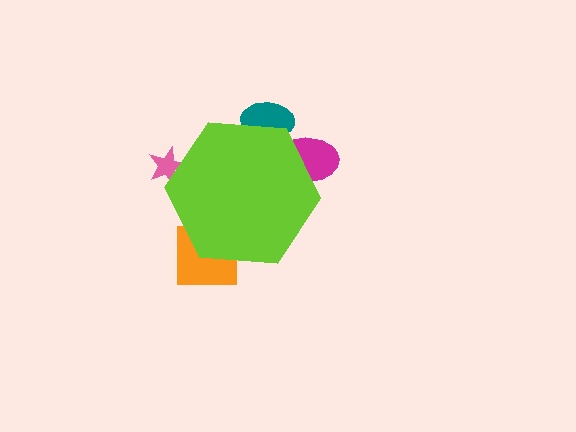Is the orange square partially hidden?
Yes, the orange square is partially hidden behind the lime hexagon.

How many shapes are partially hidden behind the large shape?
4 shapes are partially hidden.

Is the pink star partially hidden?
Yes, the pink star is partially hidden behind the lime hexagon.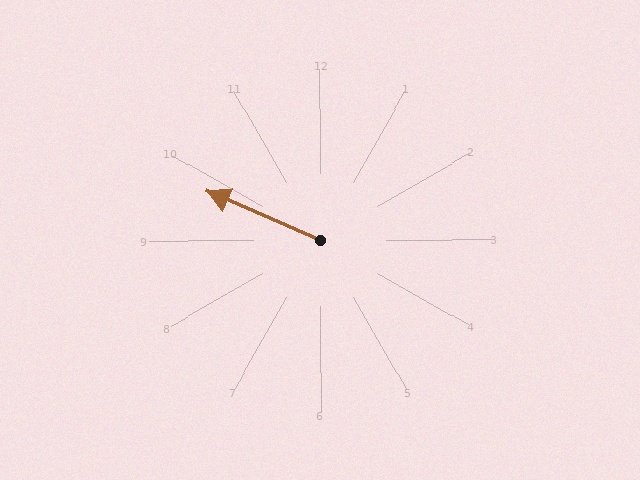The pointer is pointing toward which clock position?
Roughly 10 o'clock.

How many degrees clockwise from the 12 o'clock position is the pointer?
Approximately 293 degrees.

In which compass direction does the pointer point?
Northwest.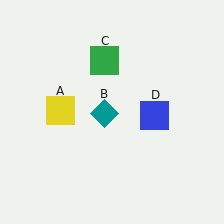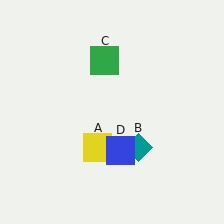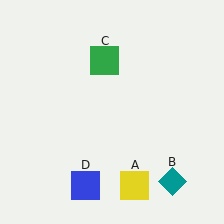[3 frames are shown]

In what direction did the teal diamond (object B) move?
The teal diamond (object B) moved down and to the right.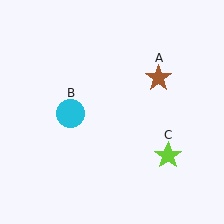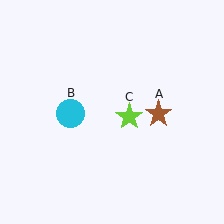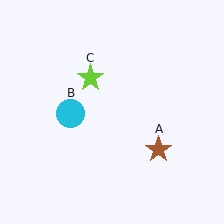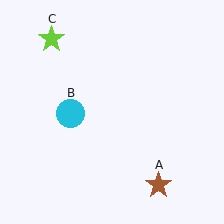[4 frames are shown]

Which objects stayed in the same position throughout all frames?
Cyan circle (object B) remained stationary.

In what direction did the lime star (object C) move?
The lime star (object C) moved up and to the left.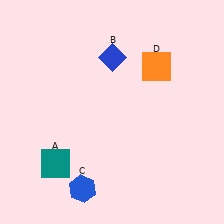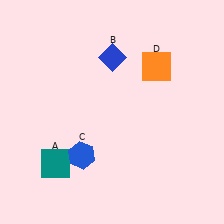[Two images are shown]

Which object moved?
The blue hexagon (C) moved up.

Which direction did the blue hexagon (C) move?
The blue hexagon (C) moved up.